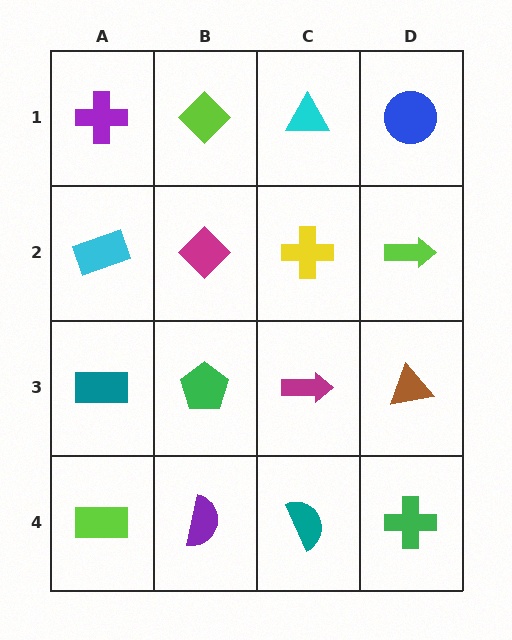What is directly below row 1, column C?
A yellow cross.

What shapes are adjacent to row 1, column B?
A magenta diamond (row 2, column B), a purple cross (row 1, column A), a cyan triangle (row 1, column C).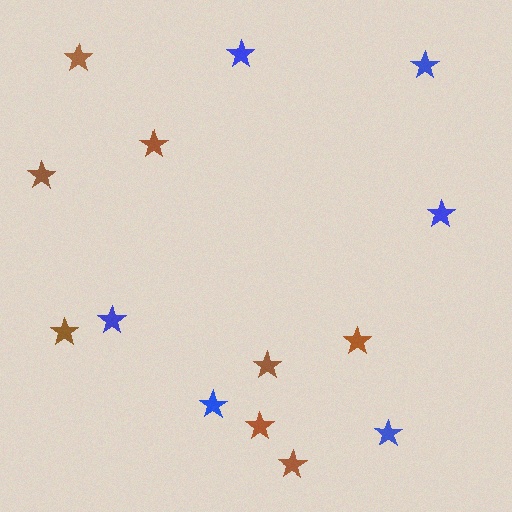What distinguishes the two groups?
There are 2 groups: one group of blue stars (6) and one group of brown stars (8).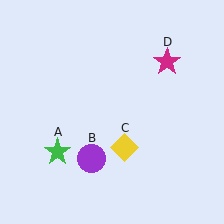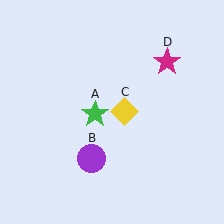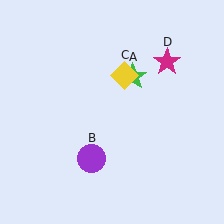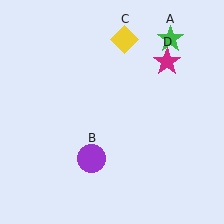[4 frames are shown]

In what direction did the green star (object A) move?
The green star (object A) moved up and to the right.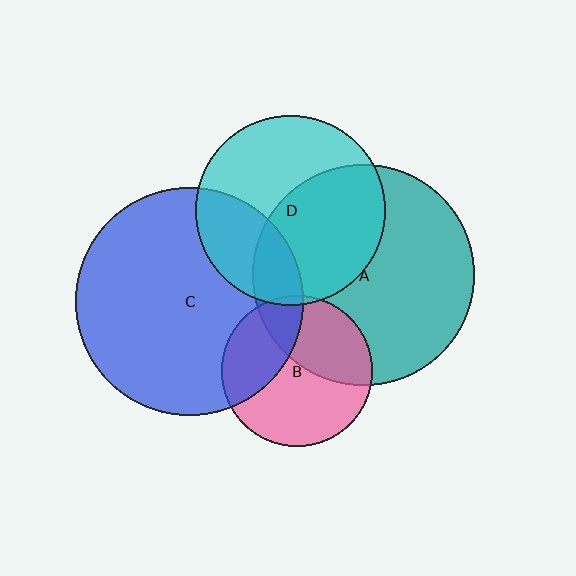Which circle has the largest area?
Circle C (blue).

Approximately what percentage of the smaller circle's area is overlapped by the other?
Approximately 10%.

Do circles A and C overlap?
Yes.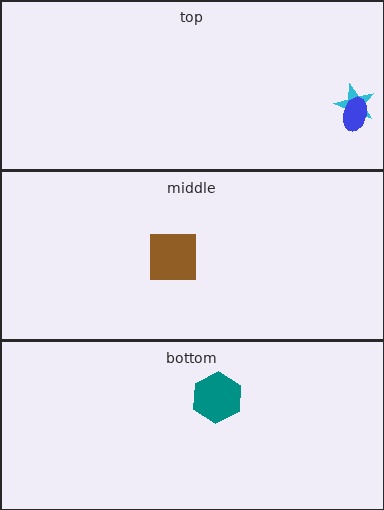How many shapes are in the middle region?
1.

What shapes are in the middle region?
The brown square.